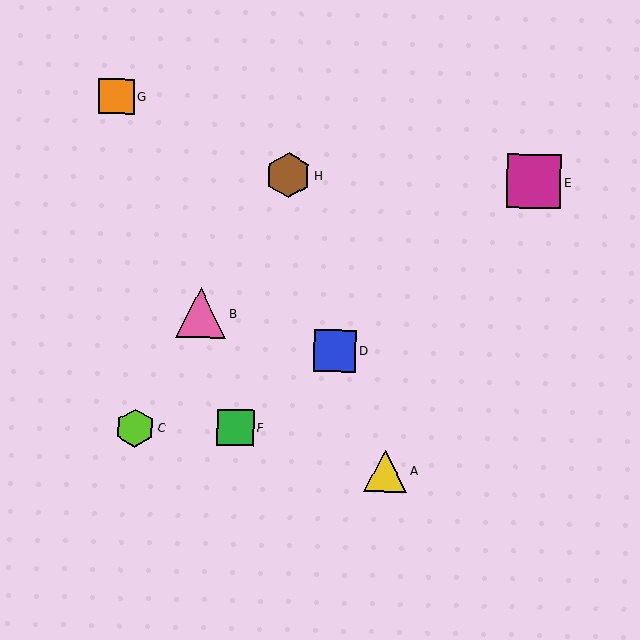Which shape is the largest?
The magenta square (labeled E) is the largest.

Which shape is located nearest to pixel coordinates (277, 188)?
The brown hexagon (labeled H) at (289, 175) is nearest to that location.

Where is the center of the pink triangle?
The center of the pink triangle is at (201, 313).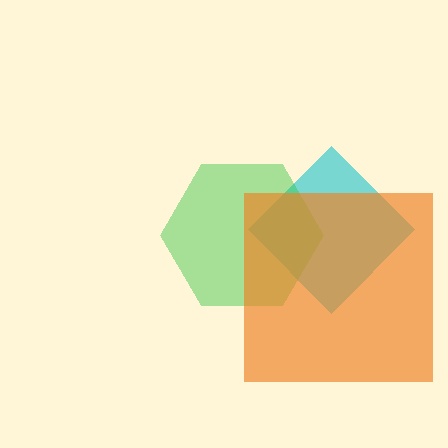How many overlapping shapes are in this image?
There are 3 overlapping shapes in the image.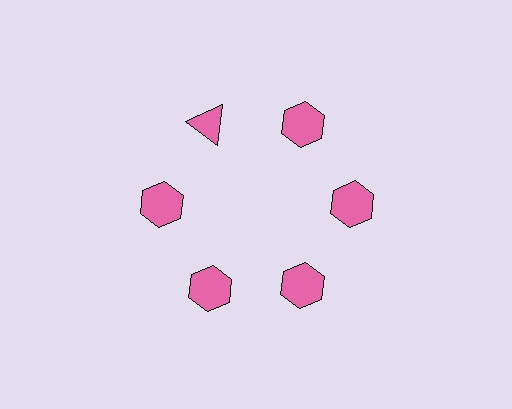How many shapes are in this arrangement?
There are 6 shapes arranged in a ring pattern.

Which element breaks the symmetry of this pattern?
The pink triangle at roughly the 11 o'clock position breaks the symmetry. All other shapes are pink hexagons.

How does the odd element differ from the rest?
It has a different shape: triangle instead of hexagon.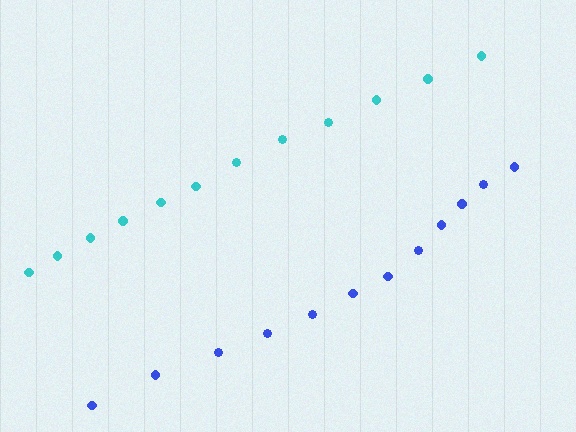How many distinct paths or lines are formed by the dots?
There are 2 distinct paths.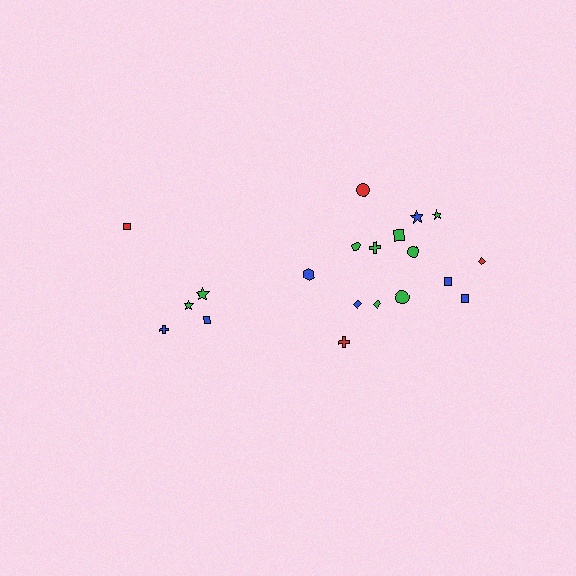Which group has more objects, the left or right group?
The right group.